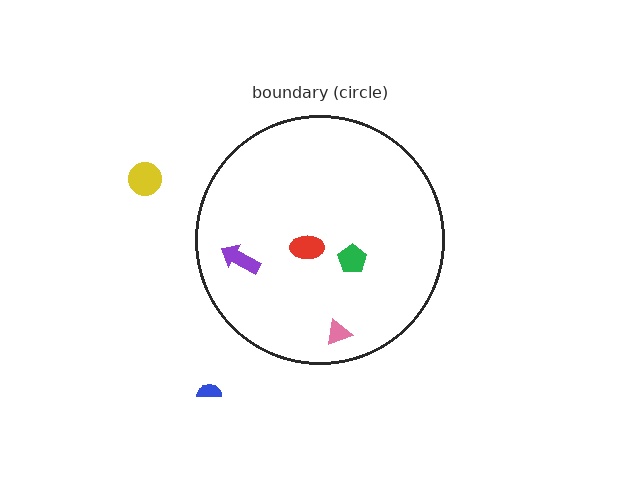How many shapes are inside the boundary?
4 inside, 2 outside.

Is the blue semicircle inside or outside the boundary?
Outside.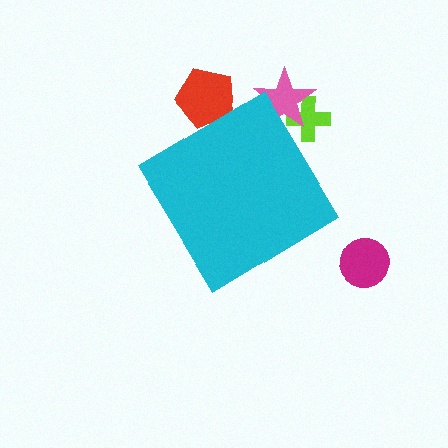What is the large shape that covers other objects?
A cyan diamond.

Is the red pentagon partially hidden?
Yes, the red pentagon is partially hidden behind the cyan diamond.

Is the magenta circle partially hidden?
No, the magenta circle is fully visible.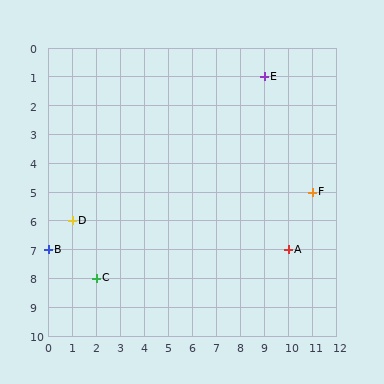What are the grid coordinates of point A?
Point A is at grid coordinates (10, 7).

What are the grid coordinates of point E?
Point E is at grid coordinates (9, 1).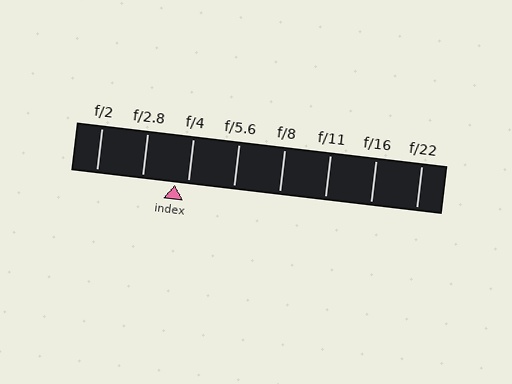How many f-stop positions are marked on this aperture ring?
There are 8 f-stop positions marked.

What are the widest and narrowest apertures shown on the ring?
The widest aperture shown is f/2 and the narrowest is f/22.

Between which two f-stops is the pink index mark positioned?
The index mark is between f/2.8 and f/4.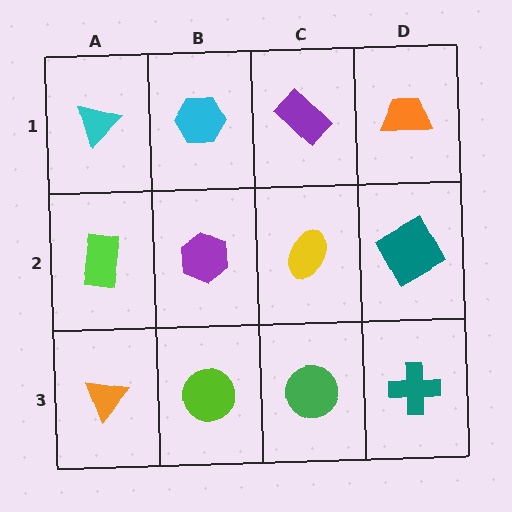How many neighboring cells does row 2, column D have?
3.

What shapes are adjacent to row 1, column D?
A teal square (row 2, column D), a purple rectangle (row 1, column C).